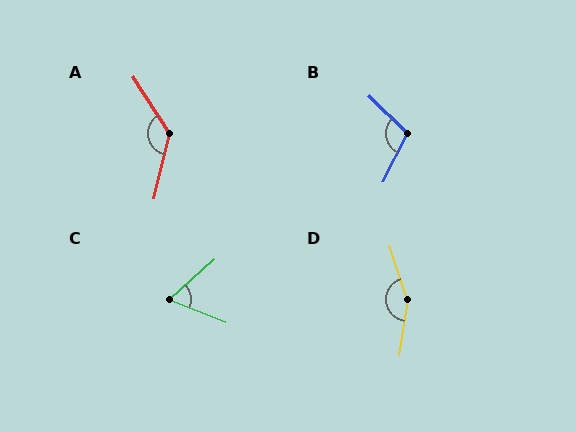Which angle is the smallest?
C, at approximately 63 degrees.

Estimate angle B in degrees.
Approximately 108 degrees.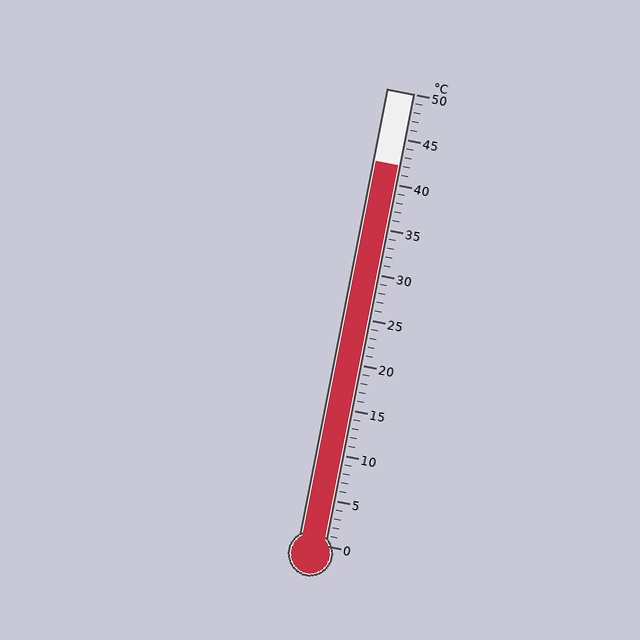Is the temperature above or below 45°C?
The temperature is below 45°C.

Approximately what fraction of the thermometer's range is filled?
The thermometer is filled to approximately 85% of its range.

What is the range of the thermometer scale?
The thermometer scale ranges from 0°C to 50°C.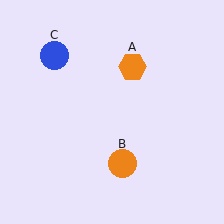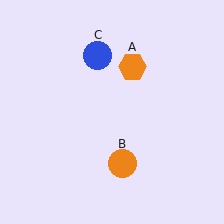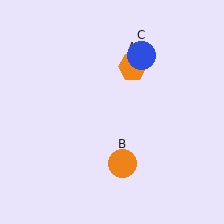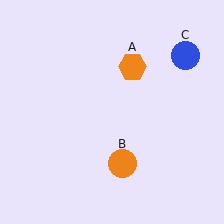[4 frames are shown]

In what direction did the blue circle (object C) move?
The blue circle (object C) moved right.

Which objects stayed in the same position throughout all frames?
Orange hexagon (object A) and orange circle (object B) remained stationary.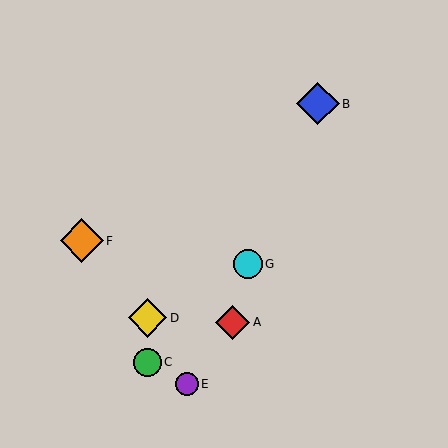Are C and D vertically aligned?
Yes, both are at x≈148.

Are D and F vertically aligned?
No, D is at x≈148 and F is at x≈82.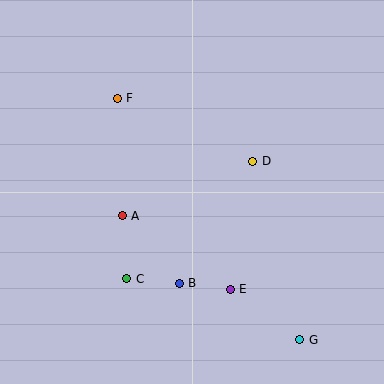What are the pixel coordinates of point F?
Point F is at (117, 98).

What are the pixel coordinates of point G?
Point G is at (300, 340).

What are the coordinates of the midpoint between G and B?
The midpoint between G and B is at (239, 312).